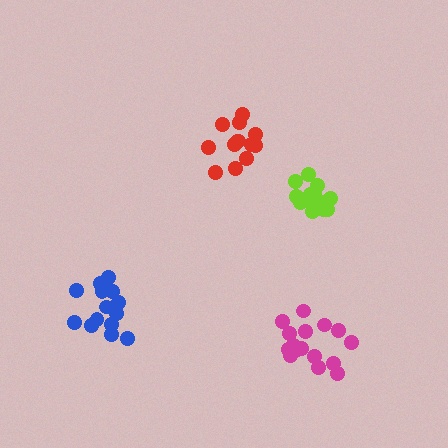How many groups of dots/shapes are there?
There are 4 groups.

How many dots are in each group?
Group 1: 15 dots, Group 2: 14 dots, Group 3: 16 dots, Group 4: 13 dots (58 total).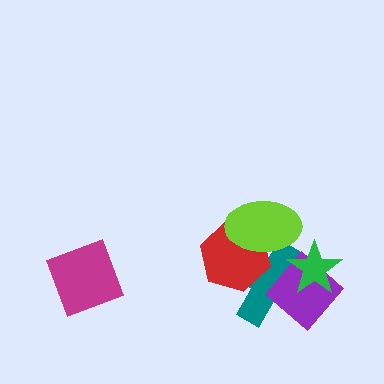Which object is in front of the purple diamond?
The green star is in front of the purple diamond.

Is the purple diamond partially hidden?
Yes, it is partially covered by another shape.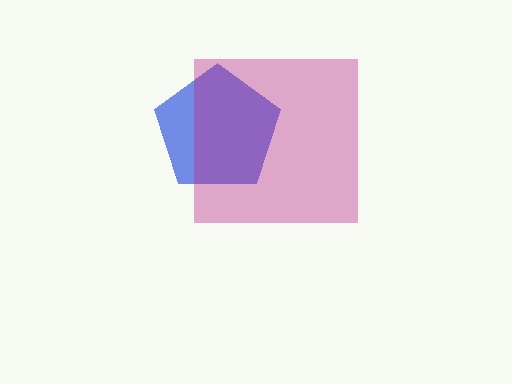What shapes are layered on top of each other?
The layered shapes are: a blue pentagon, a magenta square.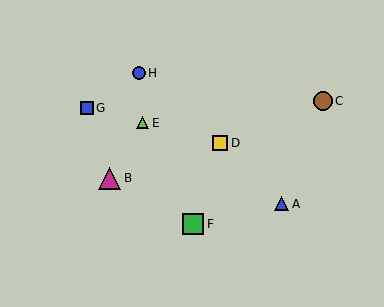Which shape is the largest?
The magenta triangle (labeled B) is the largest.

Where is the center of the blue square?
The center of the blue square is at (87, 108).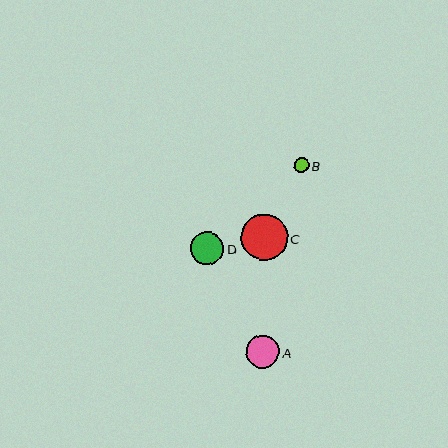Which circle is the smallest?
Circle B is the smallest with a size of approximately 15 pixels.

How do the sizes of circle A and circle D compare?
Circle A and circle D are approximately the same size.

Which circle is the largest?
Circle C is the largest with a size of approximately 46 pixels.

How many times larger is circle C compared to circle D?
Circle C is approximately 1.4 times the size of circle D.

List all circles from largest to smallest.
From largest to smallest: C, A, D, B.